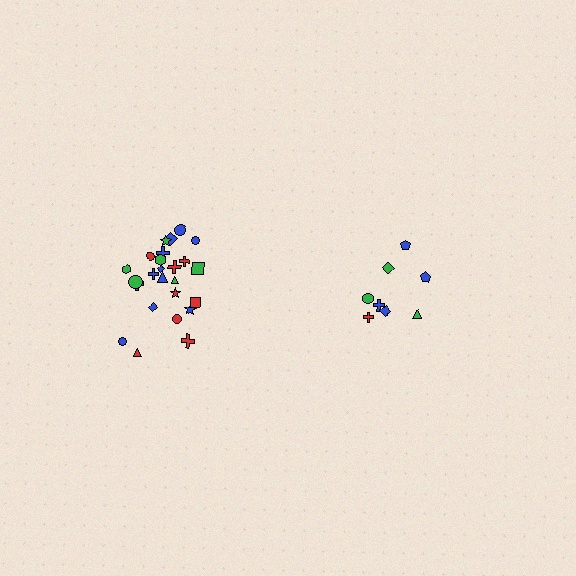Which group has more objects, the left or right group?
The left group.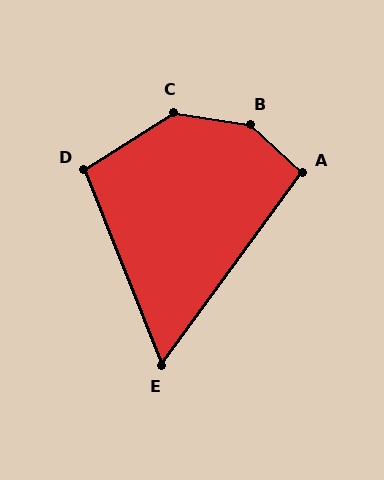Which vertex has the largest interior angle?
B, at approximately 147 degrees.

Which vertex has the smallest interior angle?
E, at approximately 58 degrees.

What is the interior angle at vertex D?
Approximately 101 degrees (obtuse).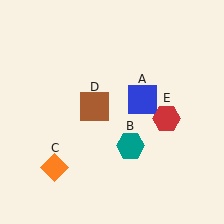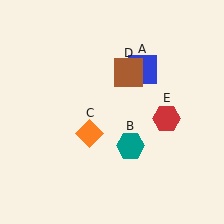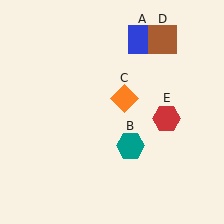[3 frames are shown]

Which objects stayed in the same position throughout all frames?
Teal hexagon (object B) and red hexagon (object E) remained stationary.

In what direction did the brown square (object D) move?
The brown square (object D) moved up and to the right.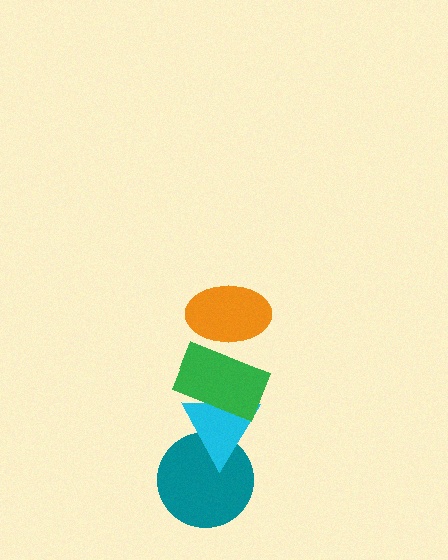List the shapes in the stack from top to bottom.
From top to bottom: the orange ellipse, the green rectangle, the cyan triangle, the teal circle.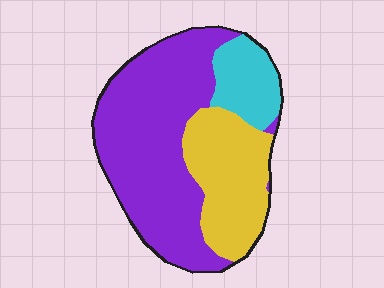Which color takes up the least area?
Cyan, at roughly 15%.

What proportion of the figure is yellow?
Yellow covers about 30% of the figure.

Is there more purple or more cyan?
Purple.